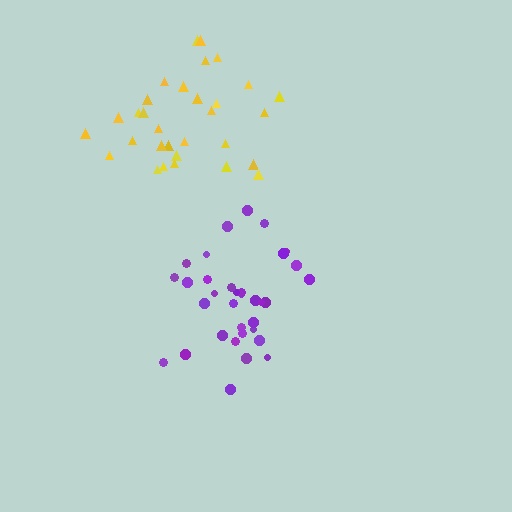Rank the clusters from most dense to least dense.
purple, yellow.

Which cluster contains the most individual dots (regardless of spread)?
Purple (35).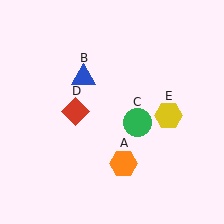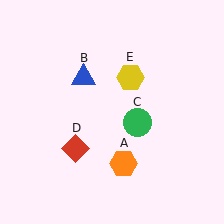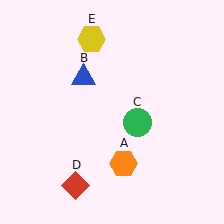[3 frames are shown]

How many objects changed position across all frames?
2 objects changed position: red diamond (object D), yellow hexagon (object E).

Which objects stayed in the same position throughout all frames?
Orange hexagon (object A) and blue triangle (object B) and green circle (object C) remained stationary.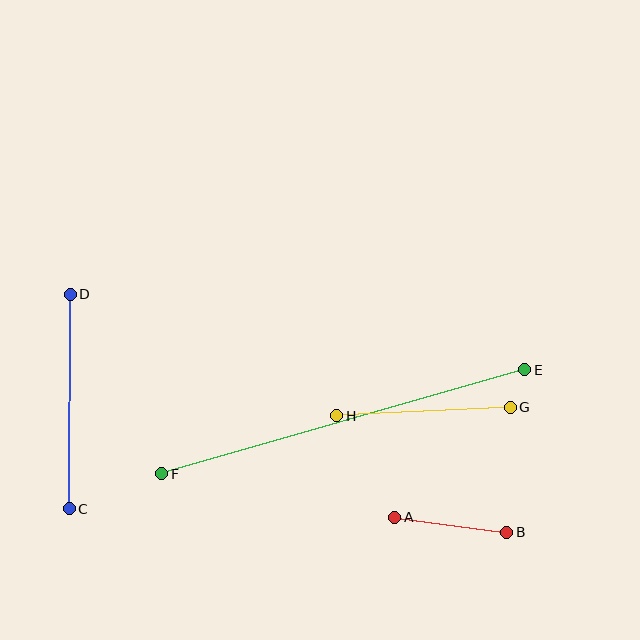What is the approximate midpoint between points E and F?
The midpoint is at approximately (343, 422) pixels.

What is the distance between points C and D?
The distance is approximately 215 pixels.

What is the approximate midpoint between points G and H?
The midpoint is at approximately (424, 412) pixels.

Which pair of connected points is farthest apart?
Points E and F are farthest apart.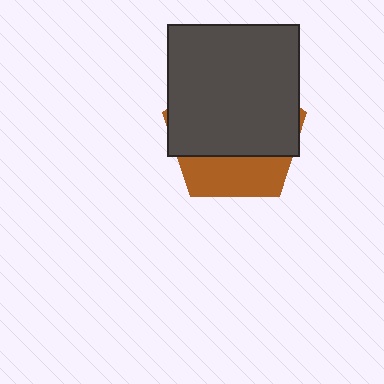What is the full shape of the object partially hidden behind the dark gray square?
The partially hidden object is a brown pentagon.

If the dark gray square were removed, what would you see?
You would see the complete brown pentagon.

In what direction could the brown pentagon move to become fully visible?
The brown pentagon could move down. That would shift it out from behind the dark gray square entirely.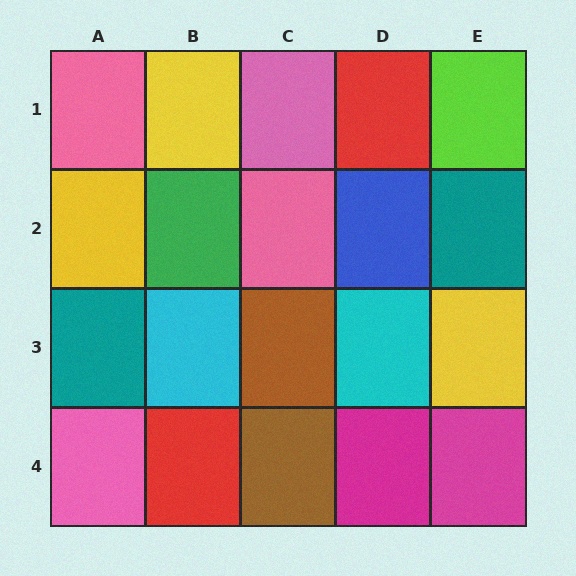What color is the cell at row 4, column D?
Magenta.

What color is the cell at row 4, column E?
Magenta.